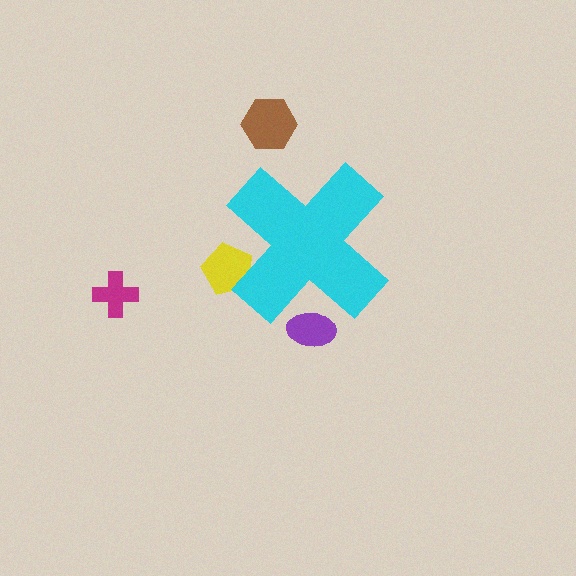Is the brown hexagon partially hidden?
No, the brown hexagon is fully visible.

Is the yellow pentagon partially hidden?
Yes, the yellow pentagon is partially hidden behind the cyan cross.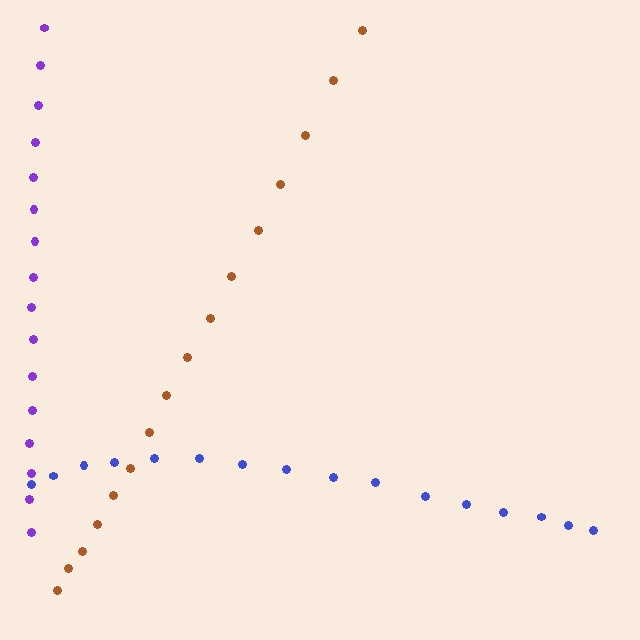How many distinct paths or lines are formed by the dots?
There are 3 distinct paths.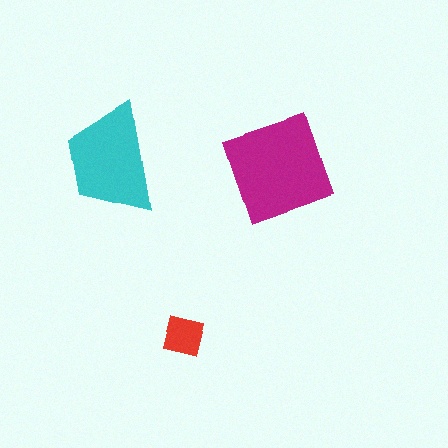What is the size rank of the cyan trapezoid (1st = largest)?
2nd.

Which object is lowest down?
The red square is bottommost.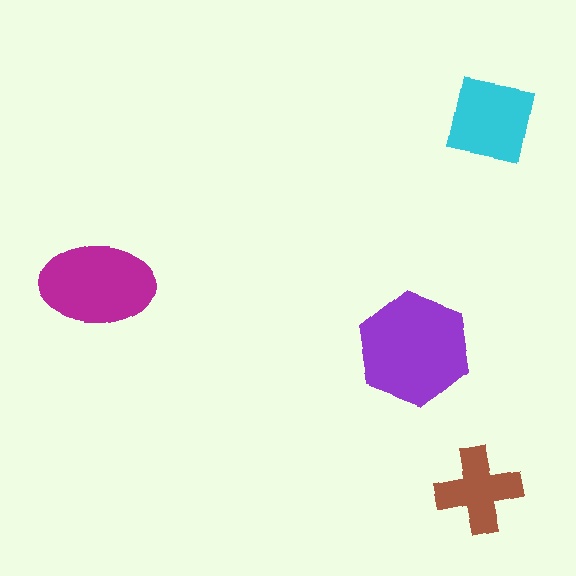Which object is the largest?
The purple hexagon.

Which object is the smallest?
The brown cross.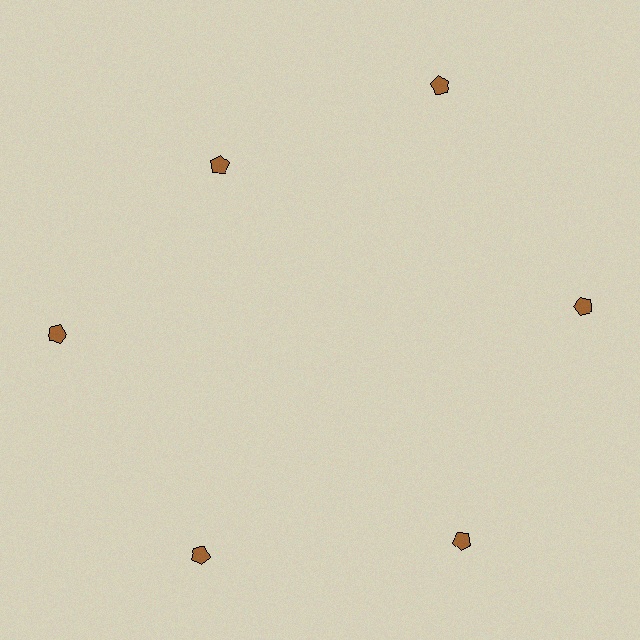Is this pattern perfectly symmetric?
No. The 6 brown pentagons are arranged in a ring, but one element near the 11 o'clock position is pulled inward toward the center, breaking the 6-fold rotational symmetry.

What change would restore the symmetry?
The symmetry would be restored by moving it outward, back onto the ring so that all 6 pentagons sit at equal angles and equal distance from the center.